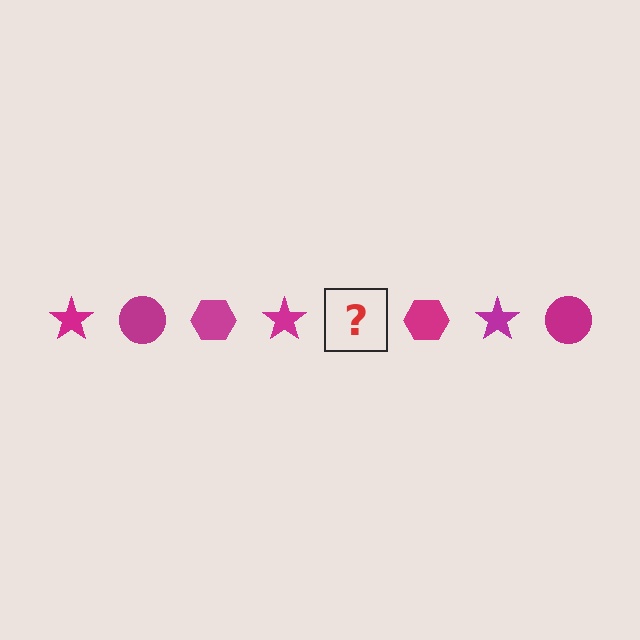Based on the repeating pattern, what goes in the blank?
The blank should be a magenta circle.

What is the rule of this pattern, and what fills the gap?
The rule is that the pattern cycles through star, circle, hexagon shapes in magenta. The gap should be filled with a magenta circle.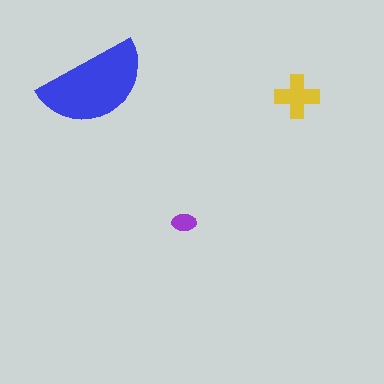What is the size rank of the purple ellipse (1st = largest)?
3rd.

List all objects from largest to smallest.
The blue semicircle, the yellow cross, the purple ellipse.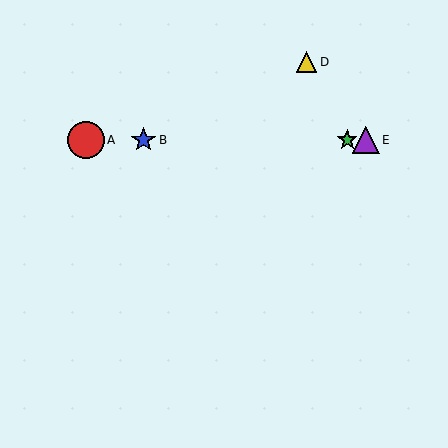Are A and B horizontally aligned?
Yes, both are at y≈140.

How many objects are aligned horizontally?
4 objects (A, B, C, E) are aligned horizontally.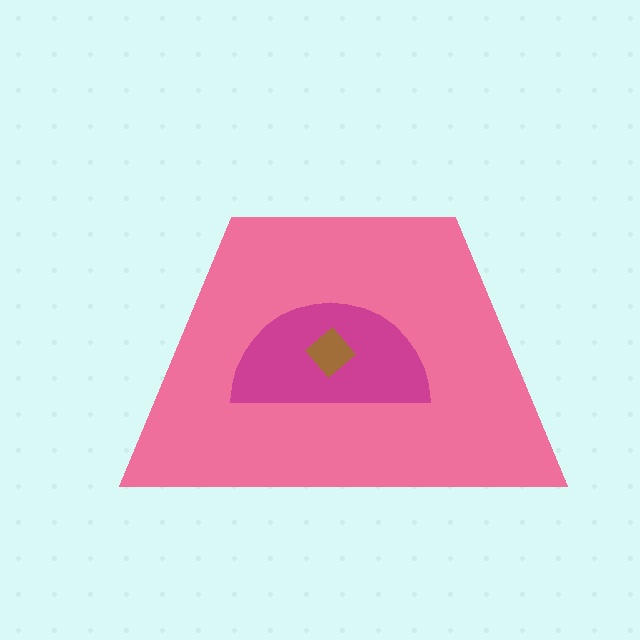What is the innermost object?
The brown diamond.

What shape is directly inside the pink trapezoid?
The magenta semicircle.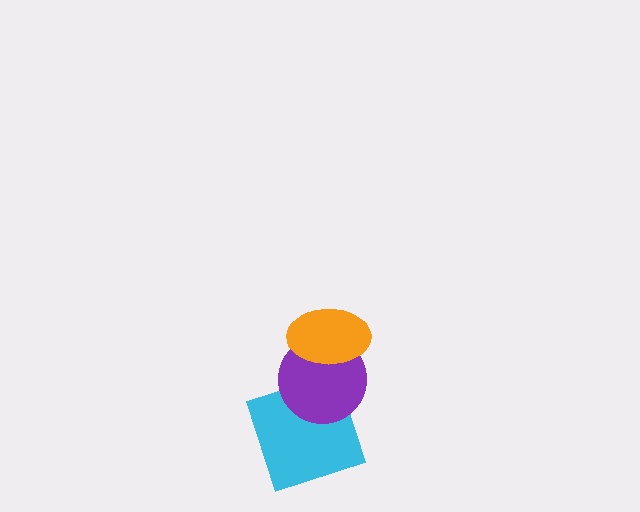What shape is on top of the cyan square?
The purple circle is on top of the cyan square.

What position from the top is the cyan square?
The cyan square is 3rd from the top.